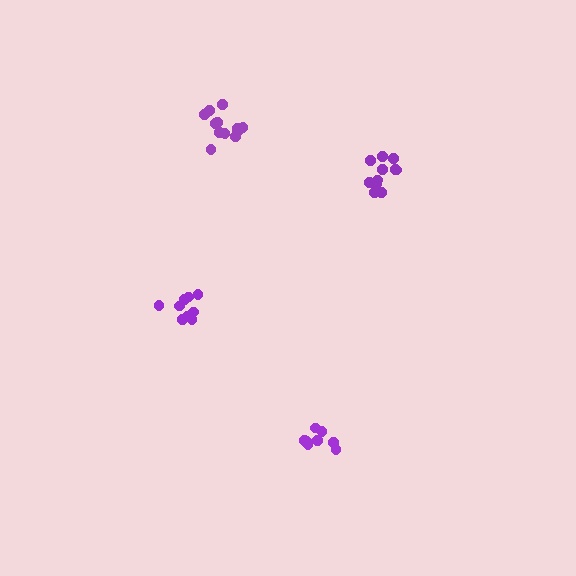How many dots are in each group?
Group 1: 9 dots, Group 2: 11 dots, Group 3: 8 dots, Group 4: 12 dots (40 total).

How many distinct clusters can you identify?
There are 4 distinct clusters.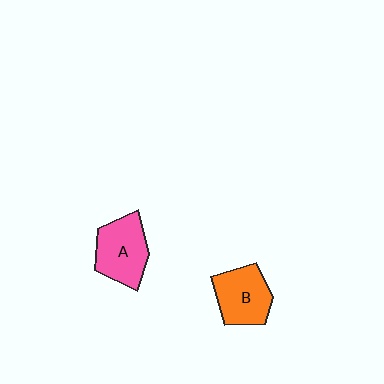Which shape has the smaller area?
Shape B (orange).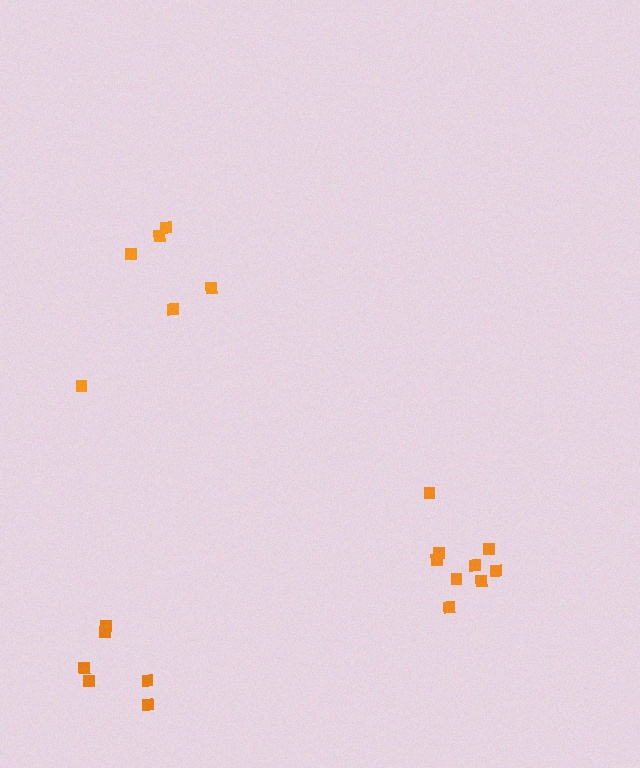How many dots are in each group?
Group 1: 9 dots, Group 2: 6 dots, Group 3: 6 dots (21 total).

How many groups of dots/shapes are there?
There are 3 groups.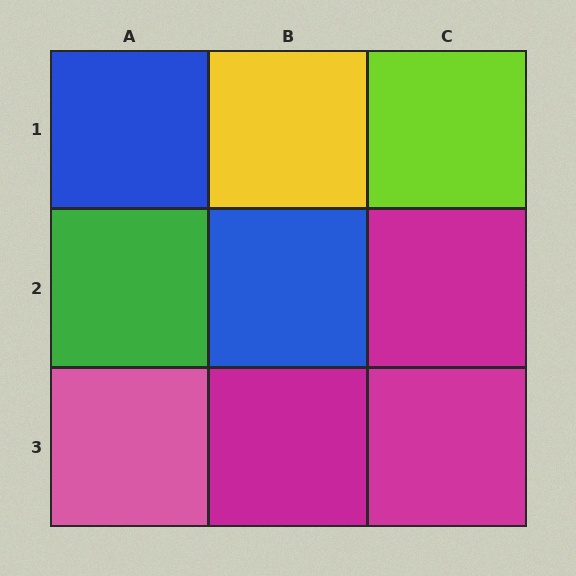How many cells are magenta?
3 cells are magenta.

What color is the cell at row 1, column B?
Yellow.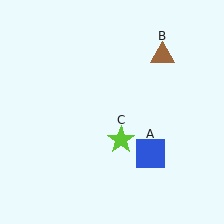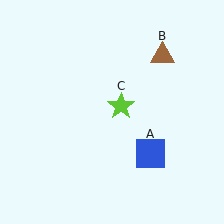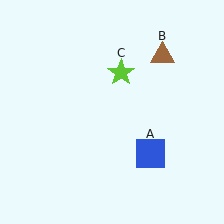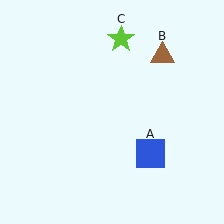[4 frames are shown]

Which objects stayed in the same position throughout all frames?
Blue square (object A) and brown triangle (object B) remained stationary.